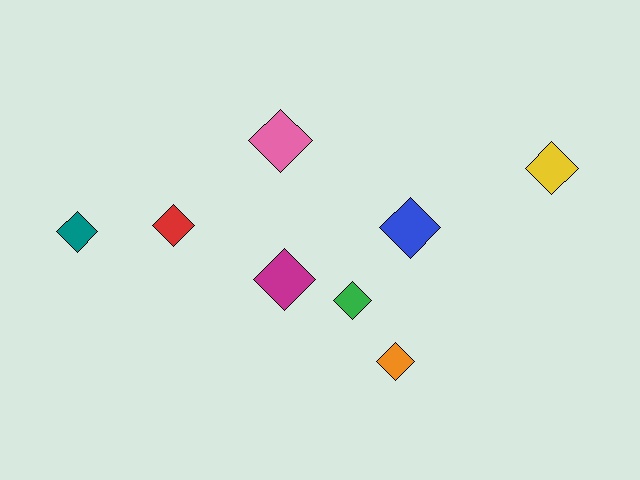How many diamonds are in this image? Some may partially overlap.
There are 8 diamonds.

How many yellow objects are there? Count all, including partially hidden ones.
There is 1 yellow object.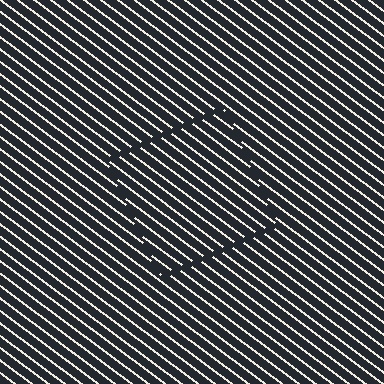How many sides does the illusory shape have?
4 sides — the line-ends trace a square.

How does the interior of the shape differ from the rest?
The interior of the shape contains the same grating, shifted by half a period — the contour is defined by the phase discontinuity where line-ends from the inner and outer gratings abut.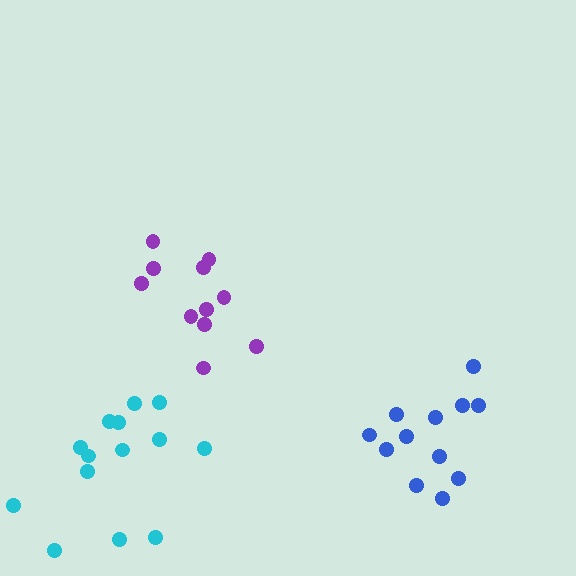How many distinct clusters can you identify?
There are 3 distinct clusters.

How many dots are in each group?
Group 1: 11 dots, Group 2: 14 dots, Group 3: 12 dots (37 total).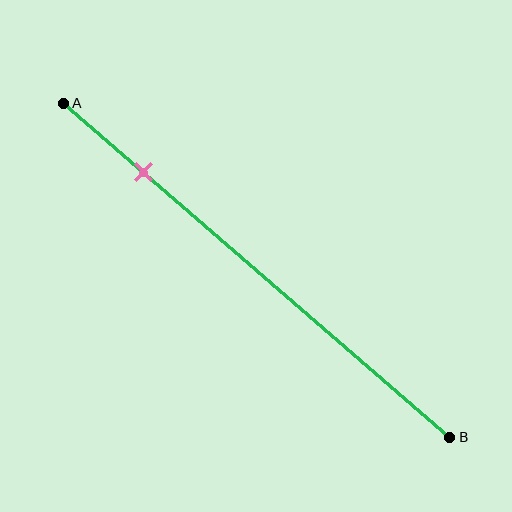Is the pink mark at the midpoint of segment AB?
No, the mark is at about 20% from A, not at the 50% midpoint.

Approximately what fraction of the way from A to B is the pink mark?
The pink mark is approximately 20% of the way from A to B.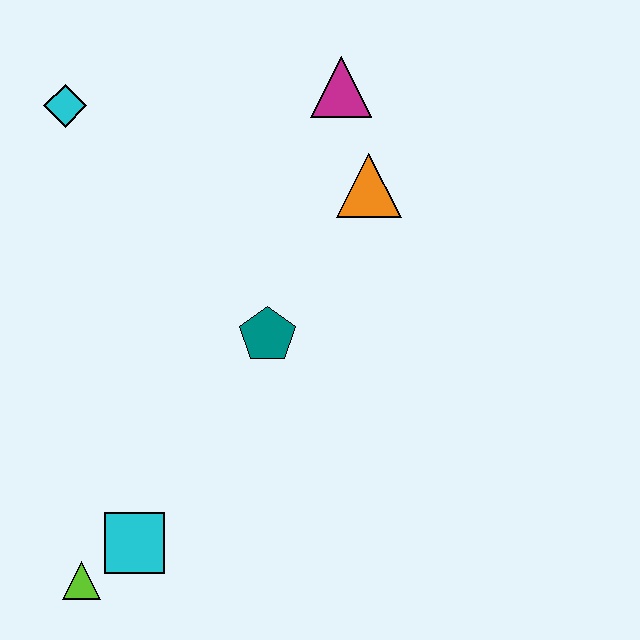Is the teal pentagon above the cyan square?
Yes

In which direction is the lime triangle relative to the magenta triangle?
The lime triangle is below the magenta triangle.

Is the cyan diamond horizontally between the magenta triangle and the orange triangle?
No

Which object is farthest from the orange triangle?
The lime triangle is farthest from the orange triangle.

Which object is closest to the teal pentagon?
The orange triangle is closest to the teal pentagon.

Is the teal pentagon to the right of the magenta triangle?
No